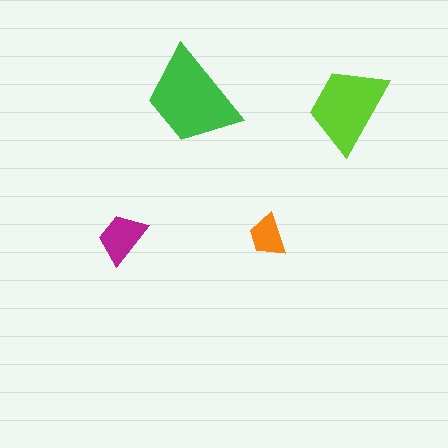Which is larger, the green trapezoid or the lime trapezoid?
The green one.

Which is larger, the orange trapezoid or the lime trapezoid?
The lime one.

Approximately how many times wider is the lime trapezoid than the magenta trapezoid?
About 1.5 times wider.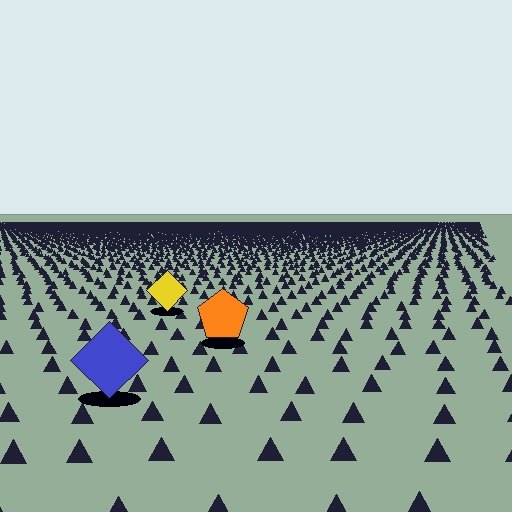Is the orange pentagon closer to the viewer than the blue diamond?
No. The blue diamond is closer — you can tell from the texture gradient: the ground texture is coarser near it.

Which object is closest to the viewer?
The blue diamond is closest. The texture marks near it are larger and more spread out.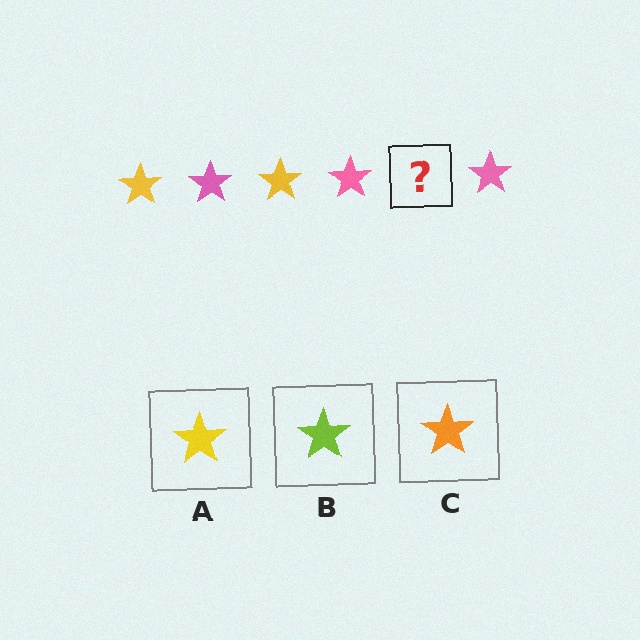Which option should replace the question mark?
Option A.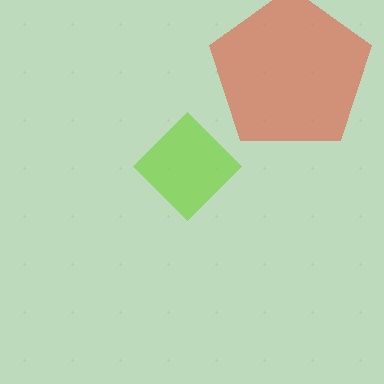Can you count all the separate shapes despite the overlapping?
Yes, there are 2 separate shapes.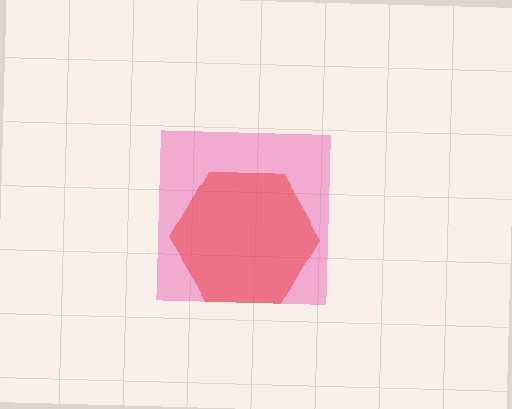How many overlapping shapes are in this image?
There are 2 overlapping shapes in the image.